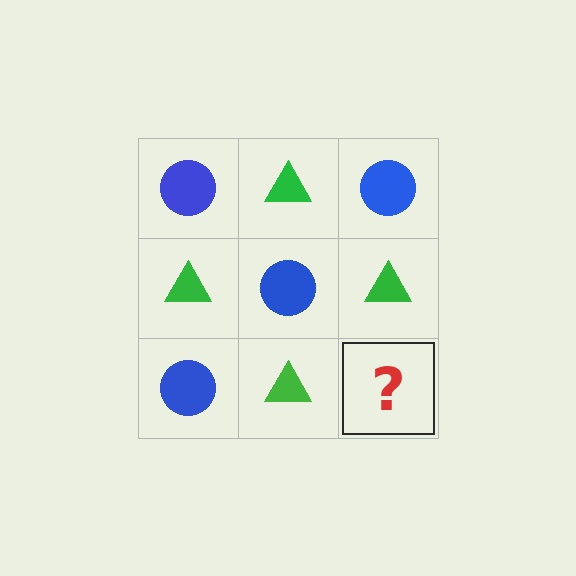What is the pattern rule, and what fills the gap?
The rule is that it alternates blue circle and green triangle in a checkerboard pattern. The gap should be filled with a blue circle.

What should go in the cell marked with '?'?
The missing cell should contain a blue circle.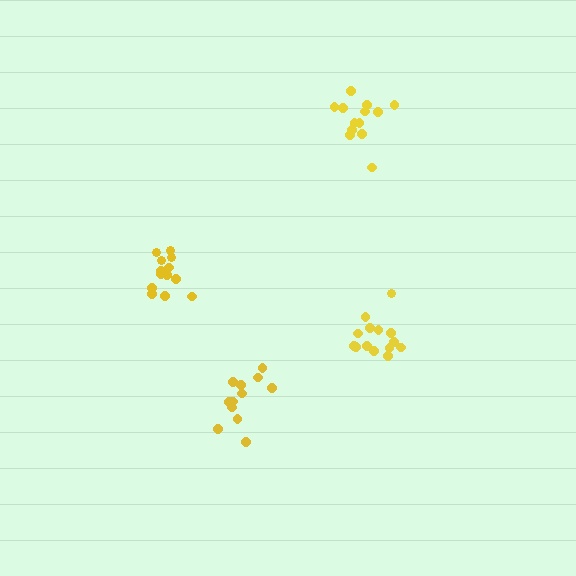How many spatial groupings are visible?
There are 4 spatial groupings.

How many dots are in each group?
Group 1: 16 dots, Group 2: 13 dots, Group 3: 14 dots, Group 4: 12 dots (55 total).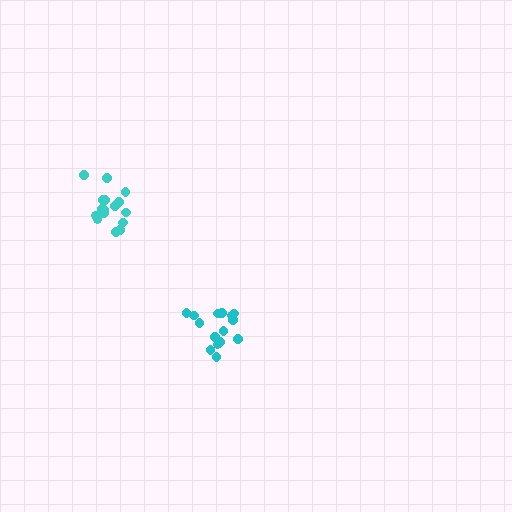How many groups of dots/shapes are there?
There are 2 groups.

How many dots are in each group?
Group 1: 17 dots, Group 2: 15 dots (32 total).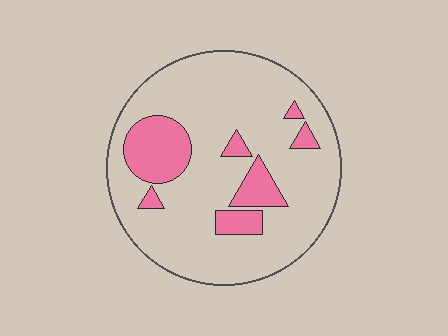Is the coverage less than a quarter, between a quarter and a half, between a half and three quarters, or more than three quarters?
Less than a quarter.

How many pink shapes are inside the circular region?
7.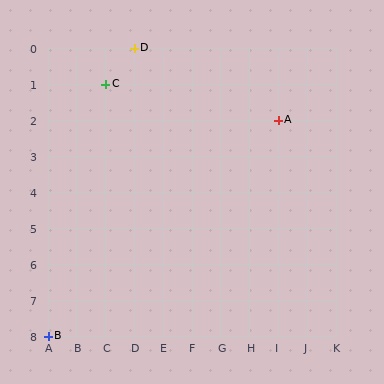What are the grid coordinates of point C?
Point C is at grid coordinates (C, 1).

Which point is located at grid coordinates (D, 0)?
Point D is at (D, 0).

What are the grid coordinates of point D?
Point D is at grid coordinates (D, 0).